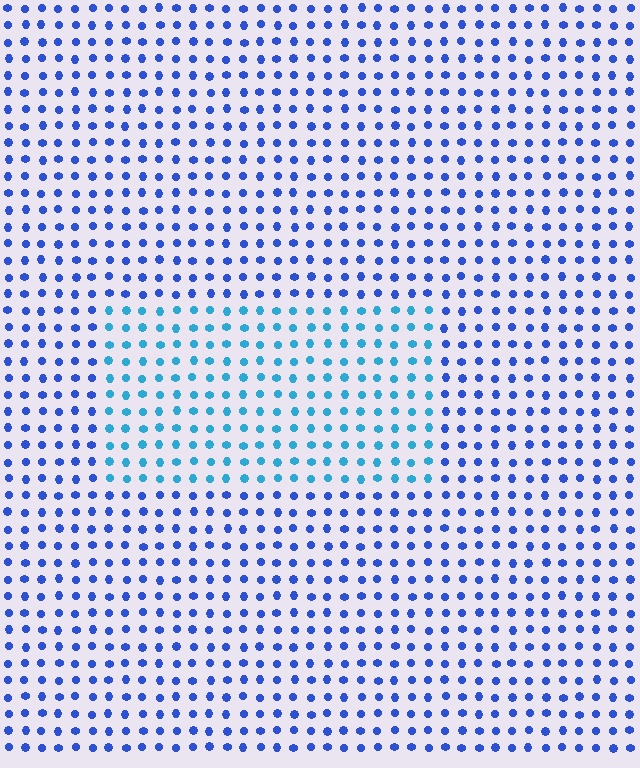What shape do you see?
I see a rectangle.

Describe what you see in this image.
The image is filled with small blue elements in a uniform arrangement. A rectangle-shaped region is visible where the elements are tinted to a slightly different hue, forming a subtle color boundary.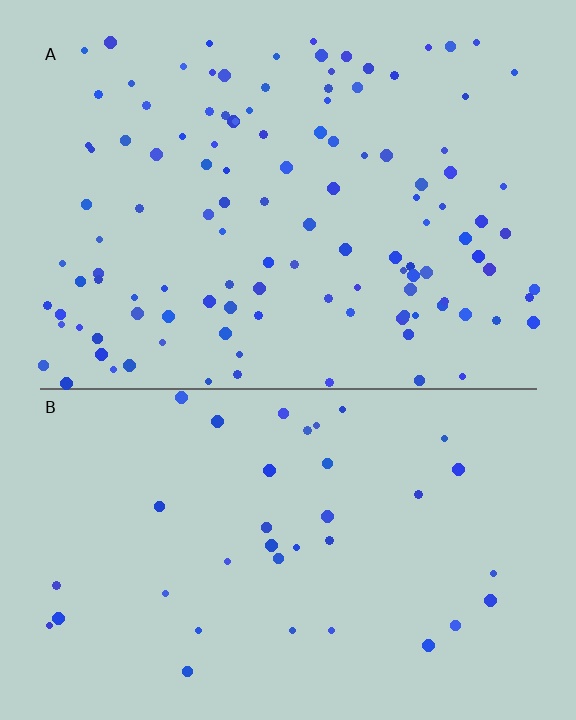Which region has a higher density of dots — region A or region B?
A (the top).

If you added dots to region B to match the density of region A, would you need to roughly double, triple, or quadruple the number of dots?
Approximately triple.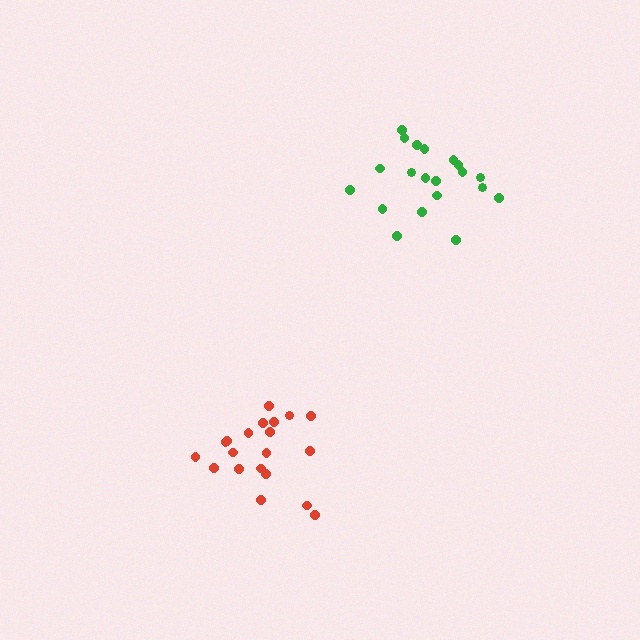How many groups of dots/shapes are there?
There are 2 groups.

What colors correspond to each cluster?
The clusters are colored: green, red.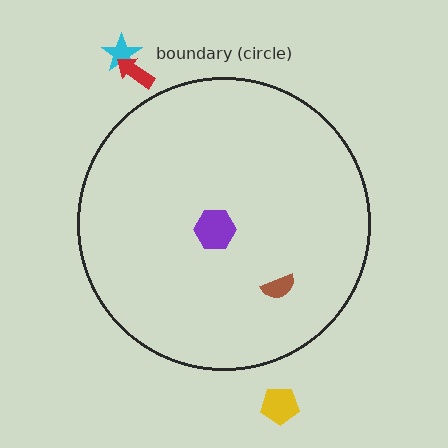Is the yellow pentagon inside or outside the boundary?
Outside.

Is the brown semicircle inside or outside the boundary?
Inside.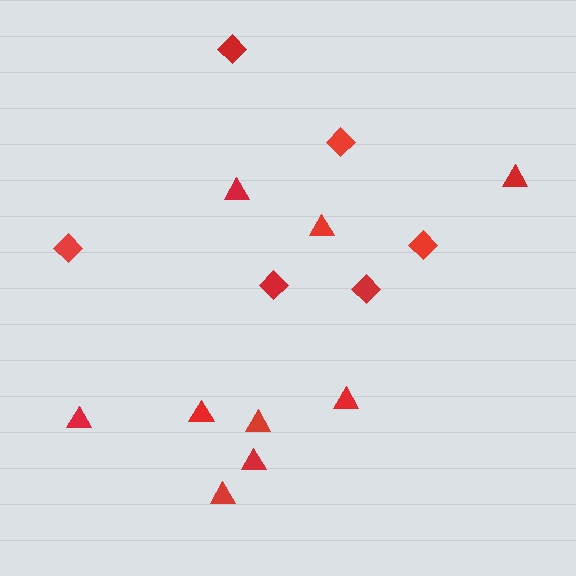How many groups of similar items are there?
There are 2 groups: one group of triangles (9) and one group of diamonds (6).